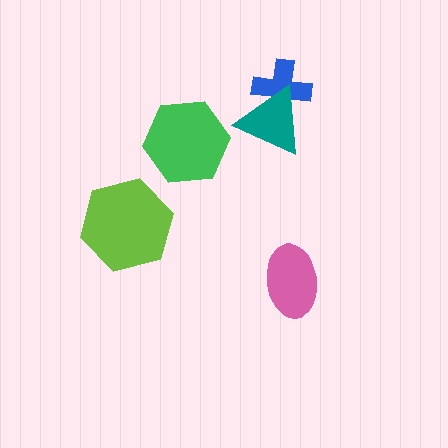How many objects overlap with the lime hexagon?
0 objects overlap with the lime hexagon.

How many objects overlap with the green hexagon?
0 objects overlap with the green hexagon.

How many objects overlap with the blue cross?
1 object overlaps with the blue cross.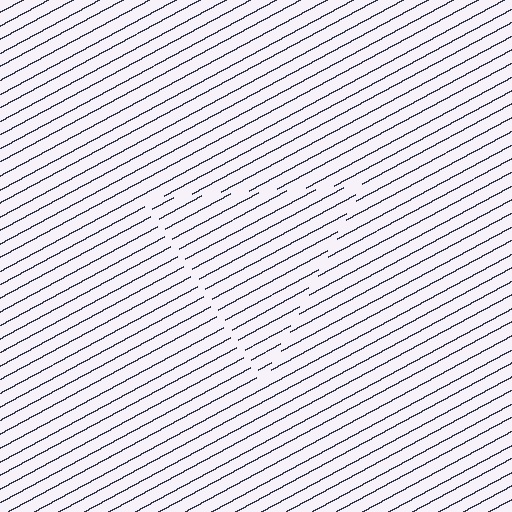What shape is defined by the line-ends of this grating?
An illusory triangle. The interior of the shape contains the same grating, shifted by half a period — the contour is defined by the phase discontinuity where line-ends from the inner and outer gratings abut.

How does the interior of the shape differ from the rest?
The interior of the shape contains the same grating, shifted by half a period — the contour is defined by the phase discontinuity where line-ends from the inner and outer gratings abut.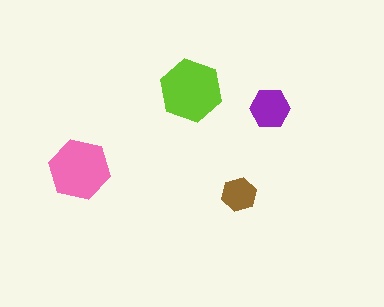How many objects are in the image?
There are 4 objects in the image.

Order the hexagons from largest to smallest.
the lime one, the pink one, the purple one, the brown one.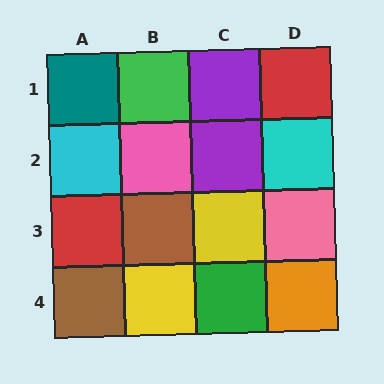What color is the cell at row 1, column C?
Purple.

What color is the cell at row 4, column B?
Yellow.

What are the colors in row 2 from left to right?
Cyan, pink, purple, cyan.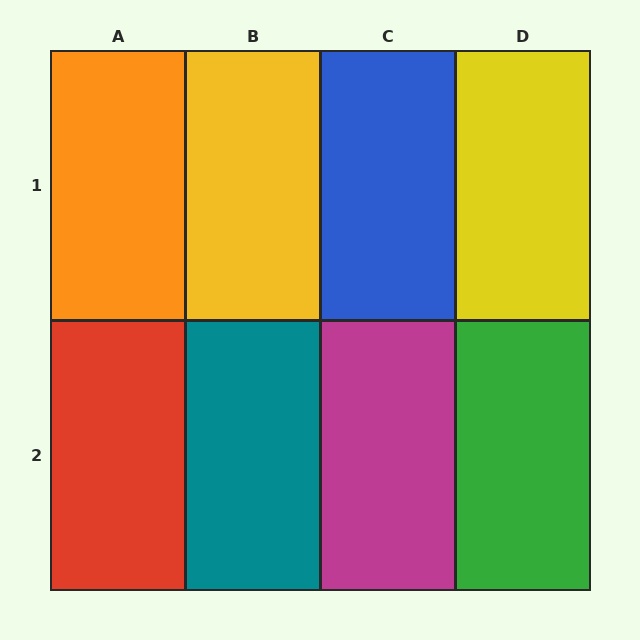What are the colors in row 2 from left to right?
Red, teal, magenta, green.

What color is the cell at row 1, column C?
Blue.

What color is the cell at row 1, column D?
Yellow.